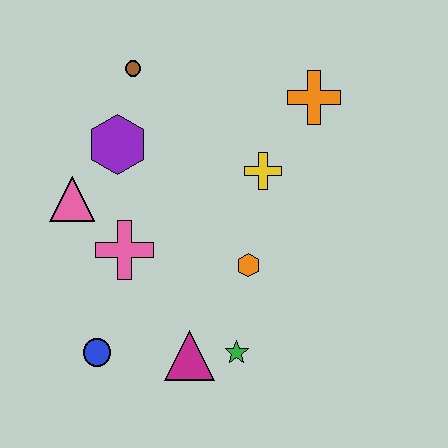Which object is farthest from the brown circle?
The green star is farthest from the brown circle.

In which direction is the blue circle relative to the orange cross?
The blue circle is below the orange cross.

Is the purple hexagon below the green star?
No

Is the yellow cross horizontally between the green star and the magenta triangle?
No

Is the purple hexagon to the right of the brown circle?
No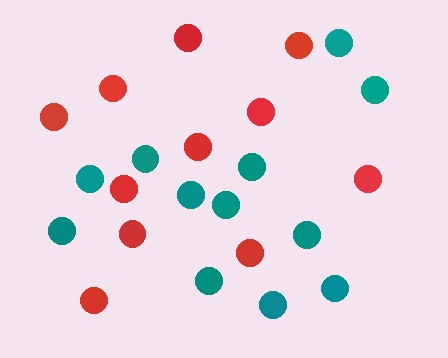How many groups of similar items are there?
There are 2 groups: one group of red circles (11) and one group of teal circles (12).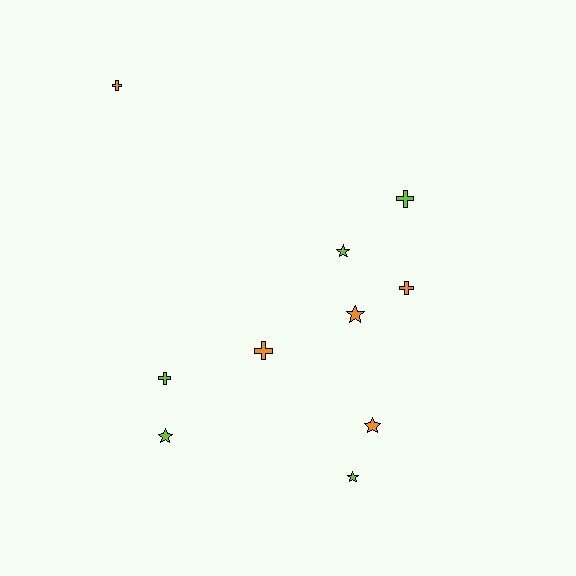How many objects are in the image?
There are 10 objects.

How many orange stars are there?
There are 2 orange stars.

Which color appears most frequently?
Lime, with 5 objects.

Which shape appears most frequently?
Star, with 5 objects.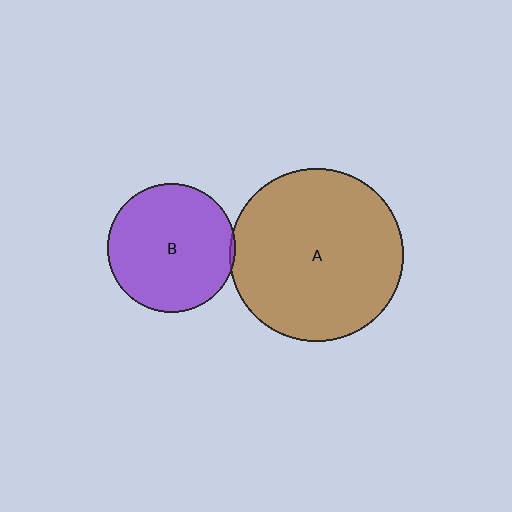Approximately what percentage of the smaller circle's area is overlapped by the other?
Approximately 5%.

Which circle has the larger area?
Circle A (brown).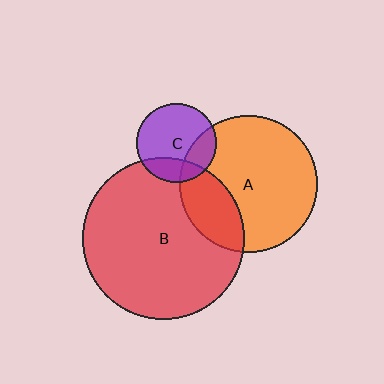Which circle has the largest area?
Circle B (red).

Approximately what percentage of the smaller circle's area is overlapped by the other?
Approximately 25%.